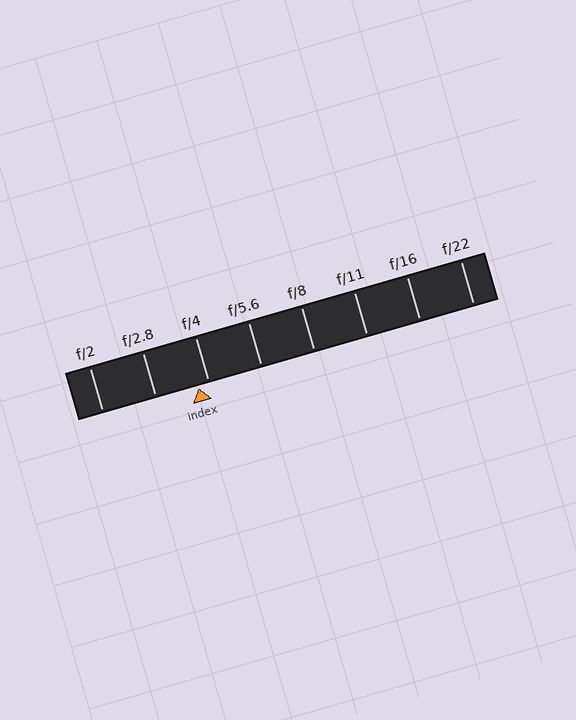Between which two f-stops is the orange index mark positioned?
The index mark is between f/2.8 and f/4.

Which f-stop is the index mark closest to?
The index mark is closest to f/4.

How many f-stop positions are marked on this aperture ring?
There are 8 f-stop positions marked.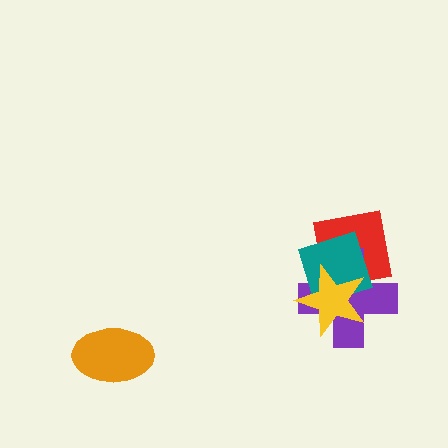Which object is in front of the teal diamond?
The yellow star is in front of the teal diamond.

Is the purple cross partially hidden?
Yes, it is partially covered by another shape.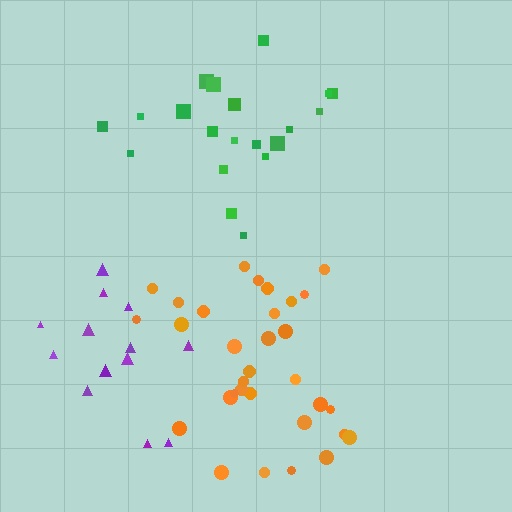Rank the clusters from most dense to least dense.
green, orange, purple.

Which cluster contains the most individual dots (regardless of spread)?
Orange (32).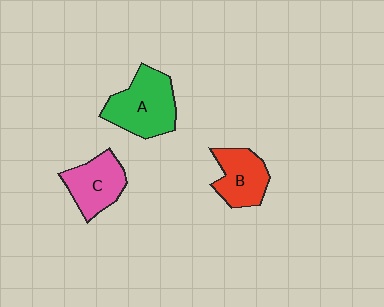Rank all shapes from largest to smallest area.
From largest to smallest: A (green), C (pink), B (red).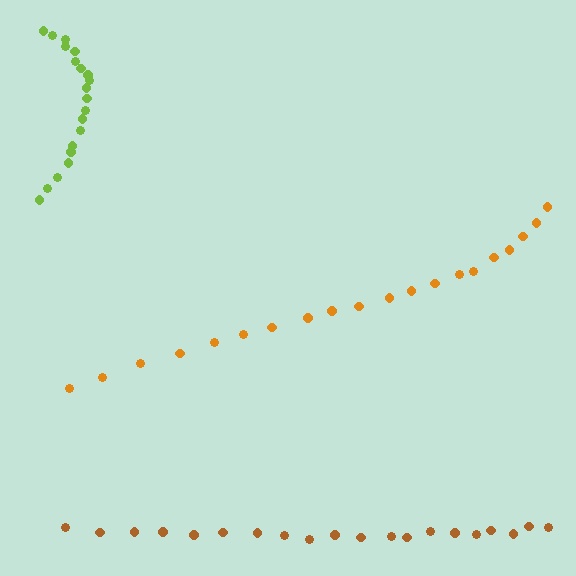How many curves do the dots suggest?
There are 3 distinct paths.